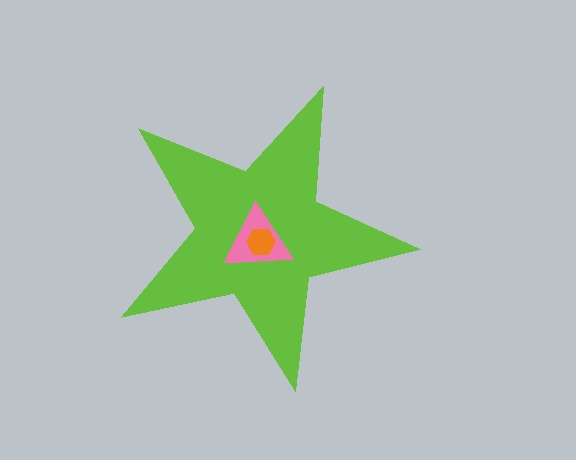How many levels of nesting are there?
3.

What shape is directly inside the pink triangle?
The orange hexagon.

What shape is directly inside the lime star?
The pink triangle.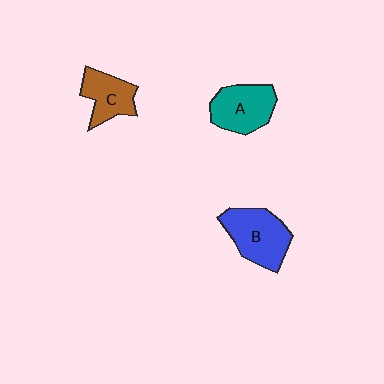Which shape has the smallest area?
Shape C (brown).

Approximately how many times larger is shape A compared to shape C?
Approximately 1.2 times.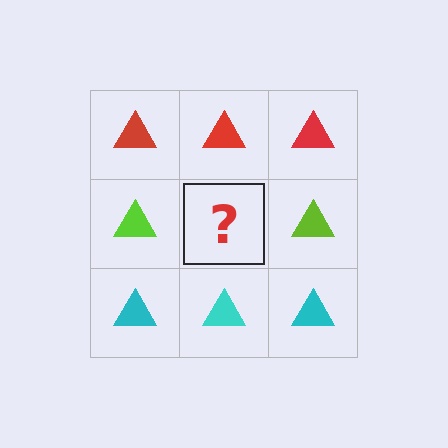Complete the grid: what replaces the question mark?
The question mark should be replaced with a lime triangle.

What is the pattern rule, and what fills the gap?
The rule is that each row has a consistent color. The gap should be filled with a lime triangle.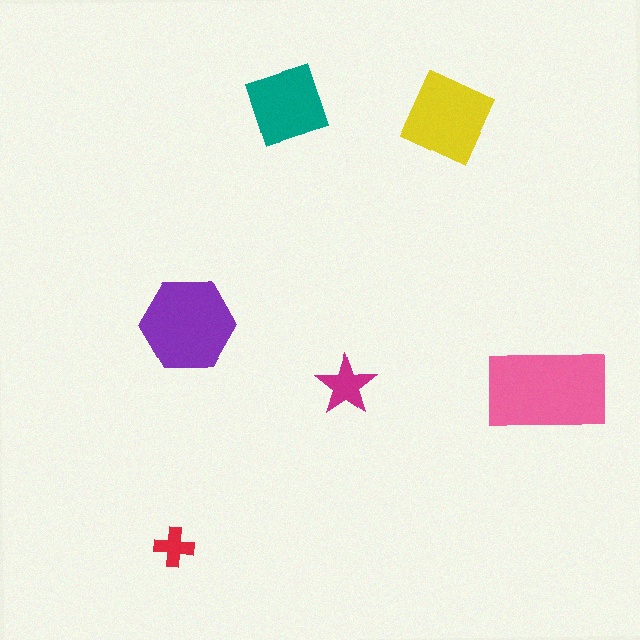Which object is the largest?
The pink rectangle.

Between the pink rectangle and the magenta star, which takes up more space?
The pink rectangle.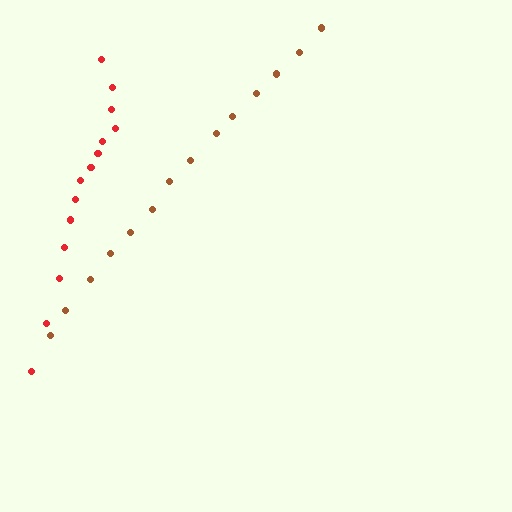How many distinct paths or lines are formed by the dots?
There are 2 distinct paths.